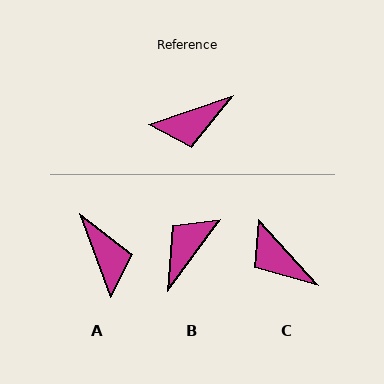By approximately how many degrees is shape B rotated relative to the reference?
Approximately 145 degrees clockwise.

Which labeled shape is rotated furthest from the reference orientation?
B, about 145 degrees away.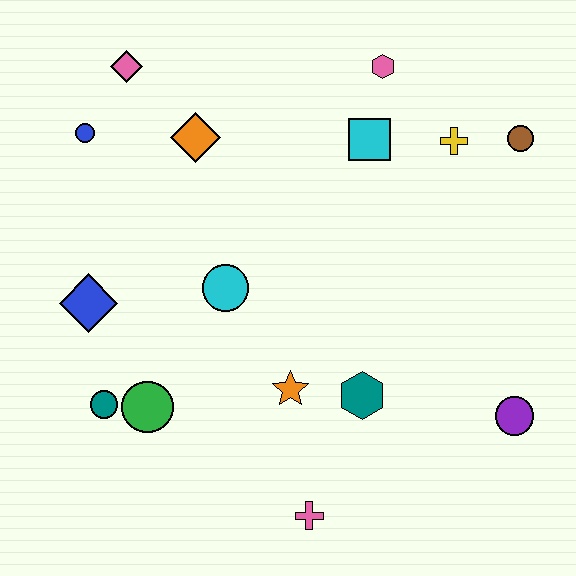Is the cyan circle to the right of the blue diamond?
Yes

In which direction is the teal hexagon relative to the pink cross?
The teal hexagon is above the pink cross.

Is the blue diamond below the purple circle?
No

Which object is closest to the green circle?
The teal circle is closest to the green circle.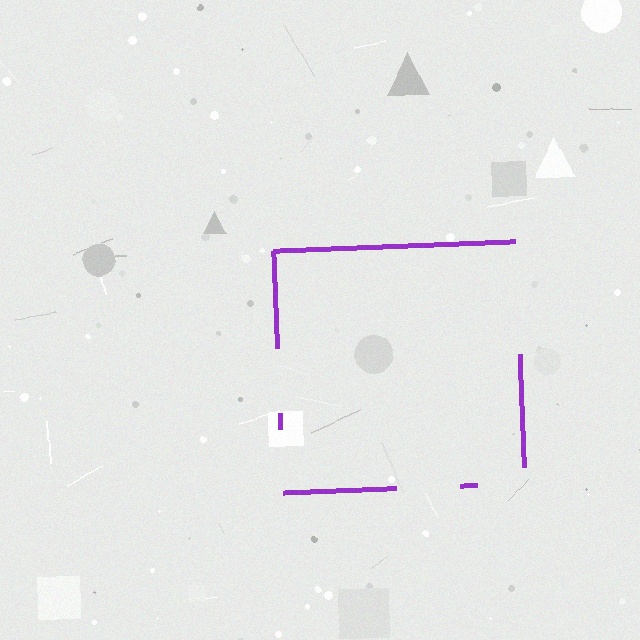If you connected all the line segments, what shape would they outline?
They would outline a square.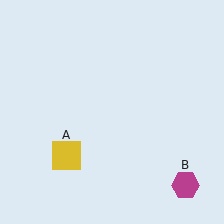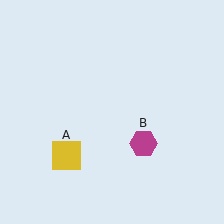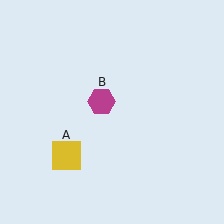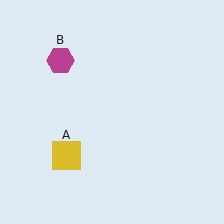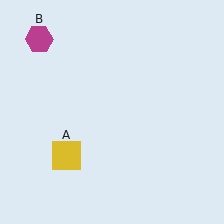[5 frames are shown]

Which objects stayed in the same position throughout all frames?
Yellow square (object A) remained stationary.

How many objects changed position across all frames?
1 object changed position: magenta hexagon (object B).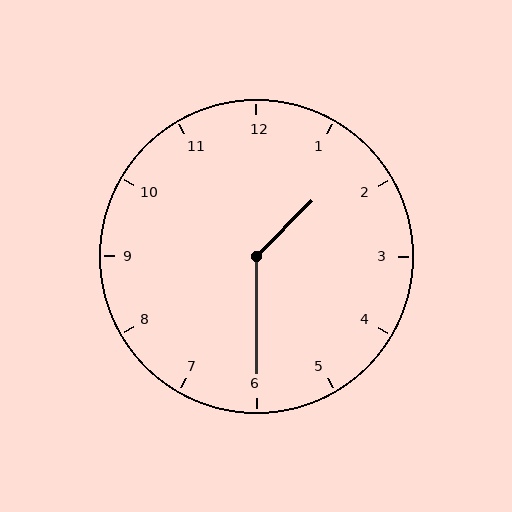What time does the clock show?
1:30.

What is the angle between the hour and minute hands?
Approximately 135 degrees.